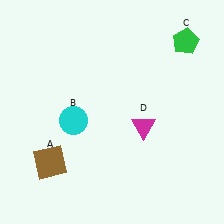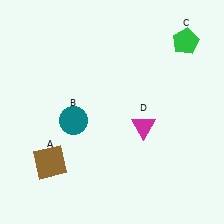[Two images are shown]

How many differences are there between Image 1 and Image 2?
There is 1 difference between the two images.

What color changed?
The circle (B) changed from cyan in Image 1 to teal in Image 2.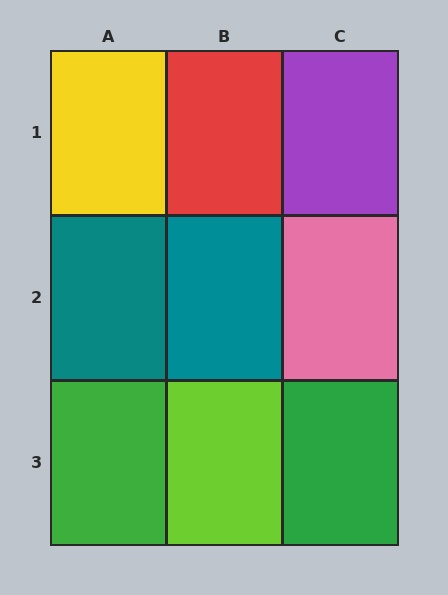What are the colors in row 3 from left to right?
Green, lime, green.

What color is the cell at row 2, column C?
Pink.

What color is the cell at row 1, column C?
Purple.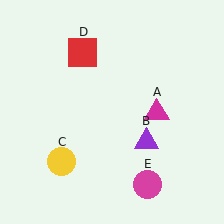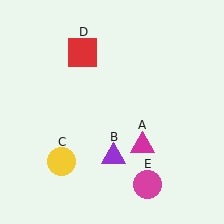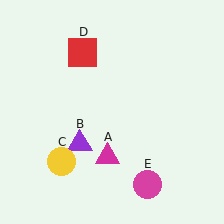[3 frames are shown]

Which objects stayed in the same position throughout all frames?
Yellow circle (object C) and red square (object D) and magenta circle (object E) remained stationary.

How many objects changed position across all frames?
2 objects changed position: magenta triangle (object A), purple triangle (object B).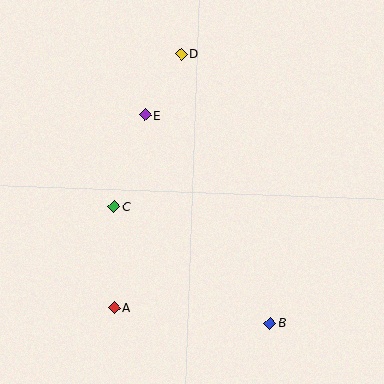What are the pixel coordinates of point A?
Point A is at (114, 307).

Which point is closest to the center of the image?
Point C at (114, 206) is closest to the center.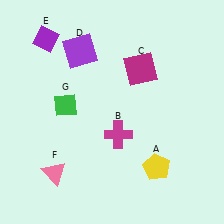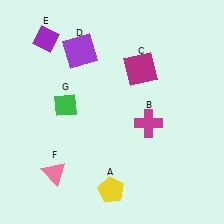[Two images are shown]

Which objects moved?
The objects that moved are: the yellow pentagon (A), the magenta cross (B).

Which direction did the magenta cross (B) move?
The magenta cross (B) moved right.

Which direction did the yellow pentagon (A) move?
The yellow pentagon (A) moved left.